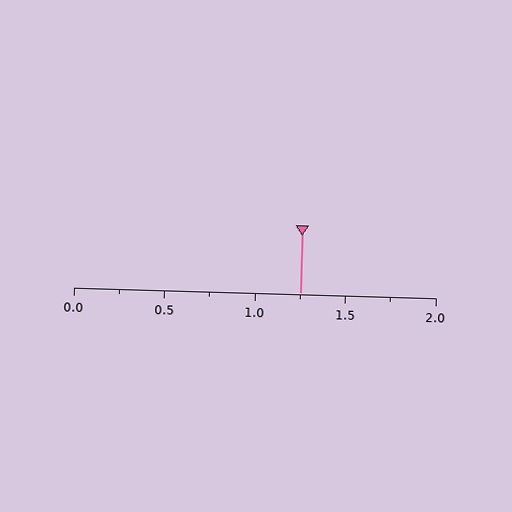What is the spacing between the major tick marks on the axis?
The major ticks are spaced 0.5 apart.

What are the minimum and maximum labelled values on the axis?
The axis runs from 0.0 to 2.0.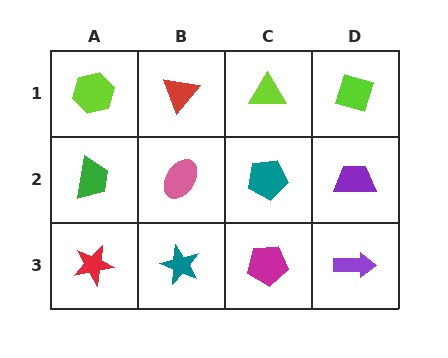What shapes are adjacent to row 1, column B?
A pink ellipse (row 2, column B), a lime hexagon (row 1, column A), a lime triangle (row 1, column C).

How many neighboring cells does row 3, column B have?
3.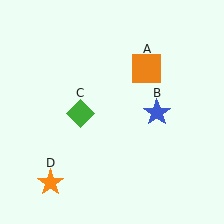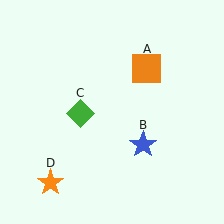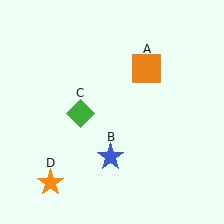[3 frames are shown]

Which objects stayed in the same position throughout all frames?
Orange square (object A) and green diamond (object C) and orange star (object D) remained stationary.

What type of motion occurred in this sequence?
The blue star (object B) rotated clockwise around the center of the scene.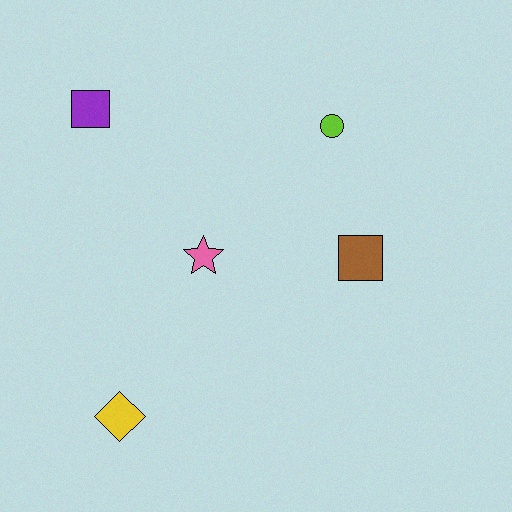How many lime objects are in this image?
There is 1 lime object.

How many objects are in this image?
There are 5 objects.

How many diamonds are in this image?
There is 1 diamond.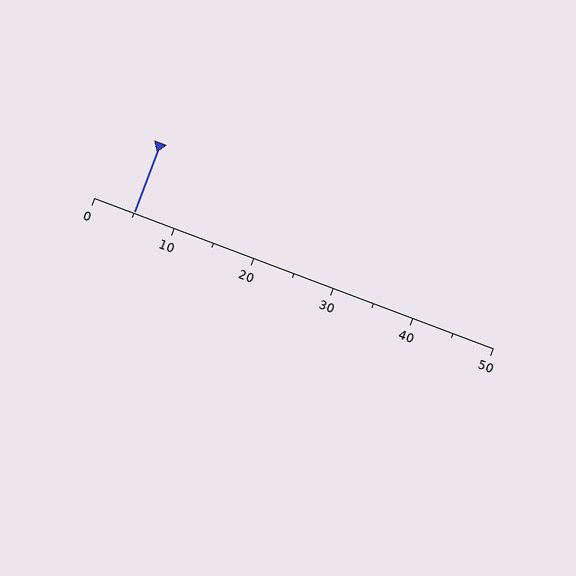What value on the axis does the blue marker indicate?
The marker indicates approximately 5.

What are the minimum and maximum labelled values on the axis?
The axis runs from 0 to 50.